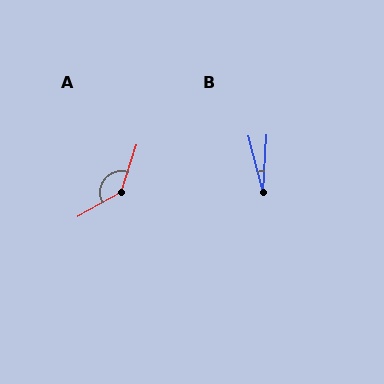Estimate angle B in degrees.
Approximately 18 degrees.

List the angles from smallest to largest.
B (18°), A (138°).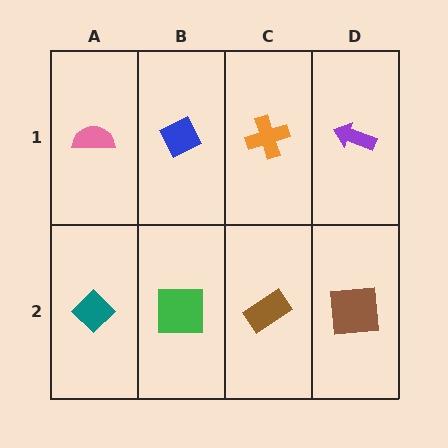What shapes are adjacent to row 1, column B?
A green square (row 2, column B), a pink semicircle (row 1, column A), an orange cross (row 1, column C).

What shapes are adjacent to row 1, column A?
A teal diamond (row 2, column A), a blue diamond (row 1, column B).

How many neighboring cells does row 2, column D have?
2.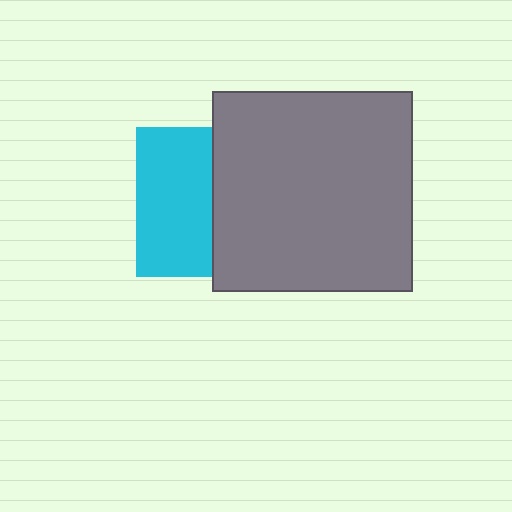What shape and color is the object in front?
The object in front is a gray square.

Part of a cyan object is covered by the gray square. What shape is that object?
It is a square.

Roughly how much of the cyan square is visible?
About half of it is visible (roughly 51%).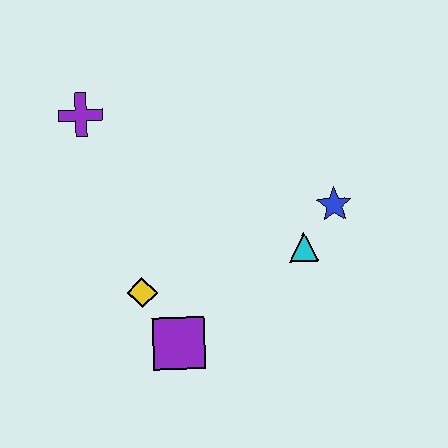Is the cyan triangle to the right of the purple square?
Yes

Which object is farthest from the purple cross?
The blue star is farthest from the purple cross.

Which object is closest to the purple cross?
The yellow diamond is closest to the purple cross.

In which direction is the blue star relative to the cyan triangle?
The blue star is above the cyan triangle.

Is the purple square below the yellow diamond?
Yes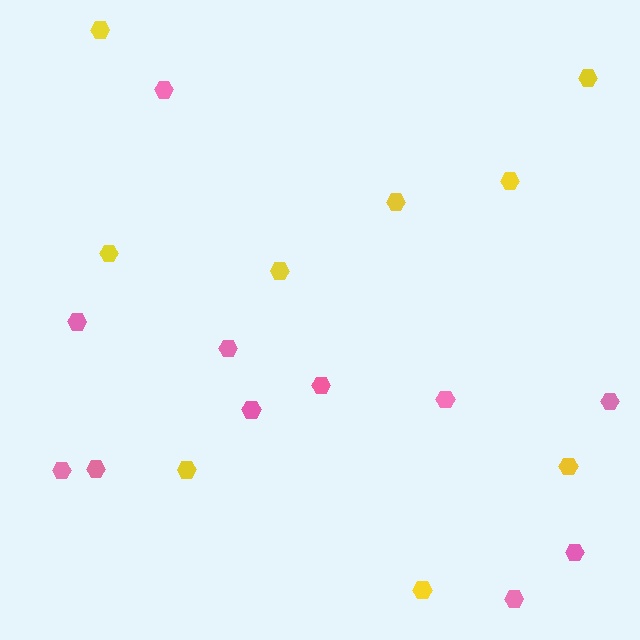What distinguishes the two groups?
There are 2 groups: one group of yellow hexagons (9) and one group of pink hexagons (11).